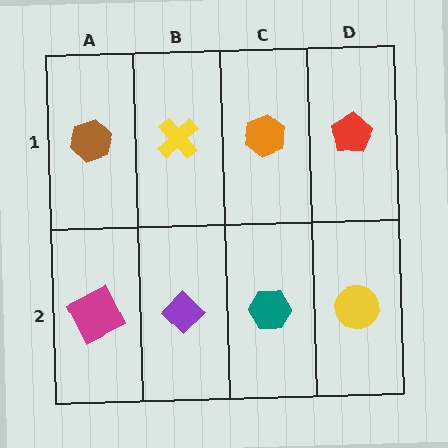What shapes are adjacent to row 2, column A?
A brown hexagon (row 1, column A), a purple diamond (row 2, column B).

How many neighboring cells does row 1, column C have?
3.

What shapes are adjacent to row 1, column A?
A magenta square (row 2, column A), a yellow cross (row 1, column B).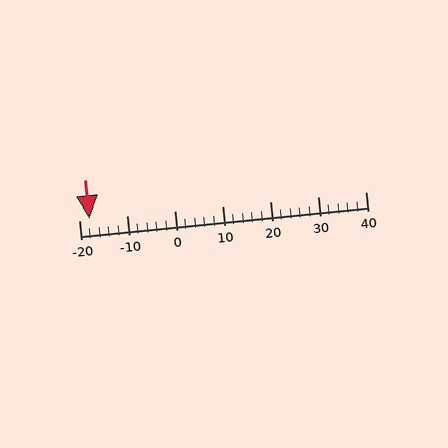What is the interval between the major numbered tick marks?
The major tick marks are spaced 10 units apart.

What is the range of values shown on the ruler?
The ruler shows values from -20 to 40.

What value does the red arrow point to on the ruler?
The red arrow points to approximately -18.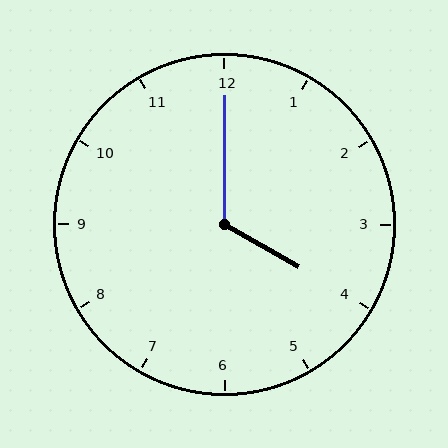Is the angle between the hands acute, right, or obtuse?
It is obtuse.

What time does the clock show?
4:00.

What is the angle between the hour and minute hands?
Approximately 120 degrees.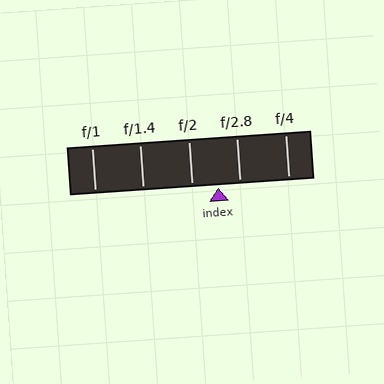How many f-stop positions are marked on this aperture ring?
There are 5 f-stop positions marked.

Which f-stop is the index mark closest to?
The index mark is closest to f/2.8.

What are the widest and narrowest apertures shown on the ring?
The widest aperture shown is f/1 and the narrowest is f/4.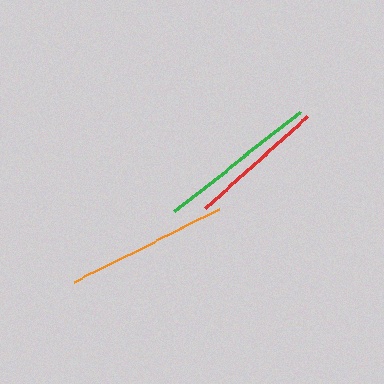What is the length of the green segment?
The green segment is approximately 161 pixels long.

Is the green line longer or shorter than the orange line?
The orange line is longer than the green line.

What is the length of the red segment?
The red segment is approximately 137 pixels long.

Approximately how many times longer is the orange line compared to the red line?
The orange line is approximately 1.2 times the length of the red line.